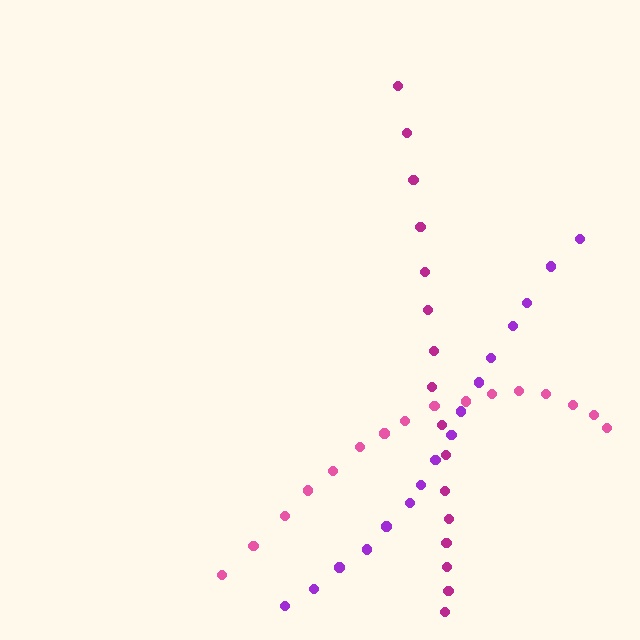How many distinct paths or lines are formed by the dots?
There are 3 distinct paths.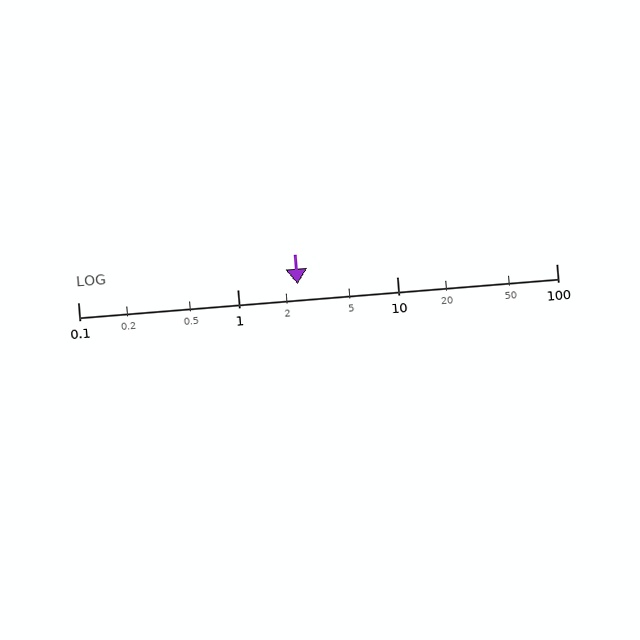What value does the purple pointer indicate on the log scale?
The pointer indicates approximately 2.4.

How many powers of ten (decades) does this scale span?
The scale spans 3 decades, from 0.1 to 100.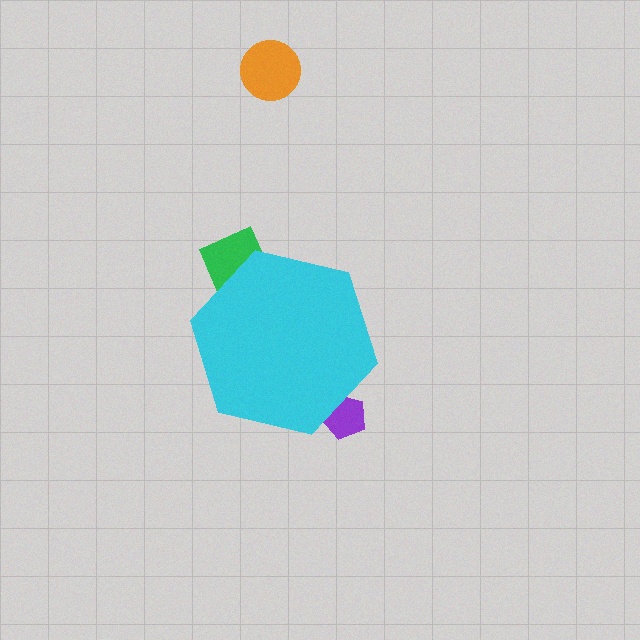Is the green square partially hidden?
Yes, the green square is partially hidden behind the cyan hexagon.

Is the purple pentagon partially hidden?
Yes, the purple pentagon is partially hidden behind the cyan hexagon.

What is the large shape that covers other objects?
A cyan hexagon.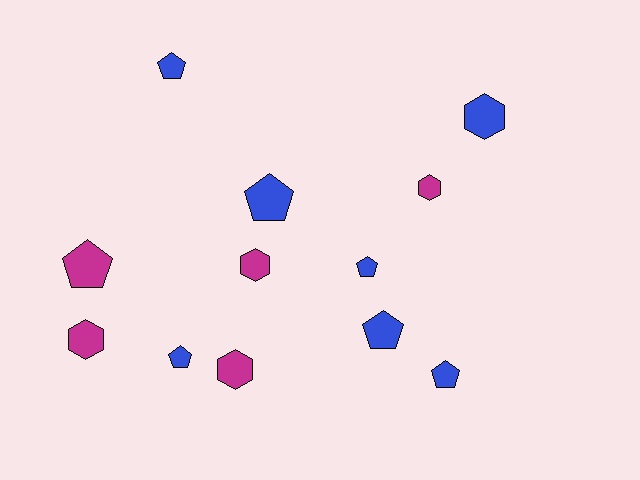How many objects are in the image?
There are 12 objects.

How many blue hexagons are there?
There is 1 blue hexagon.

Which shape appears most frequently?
Pentagon, with 7 objects.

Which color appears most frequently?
Blue, with 7 objects.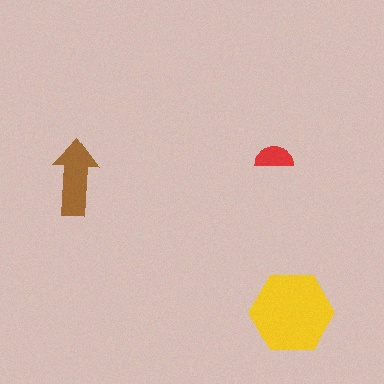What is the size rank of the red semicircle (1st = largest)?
3rd.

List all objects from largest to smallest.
The yellow hexagon, the brown arrow, the red semicircle.